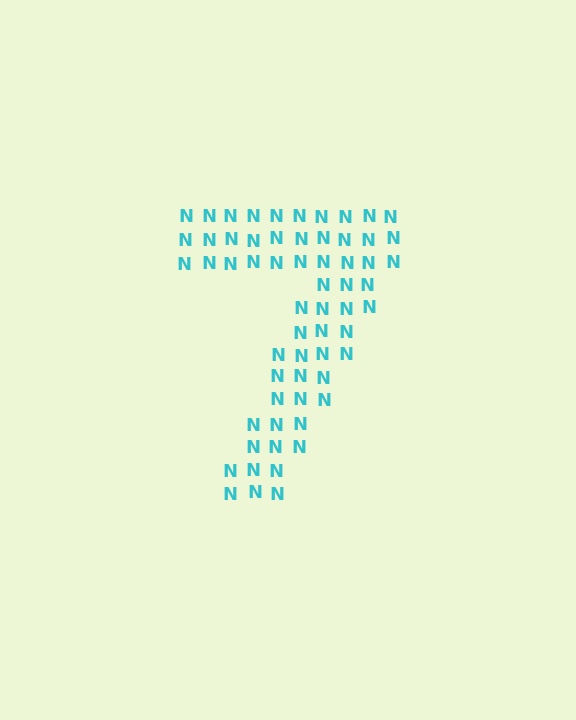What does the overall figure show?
The overall figure shows the digit 7.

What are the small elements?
The small elements are letter N's.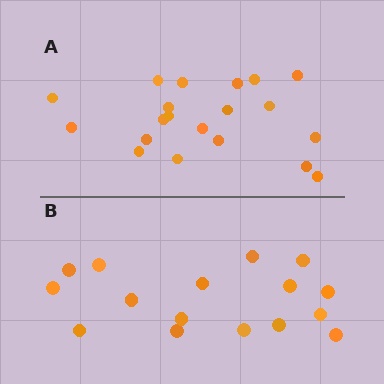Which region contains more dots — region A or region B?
Region A (the top region) has more dots.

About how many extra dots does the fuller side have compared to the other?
Region A has about 4 more dots than region B.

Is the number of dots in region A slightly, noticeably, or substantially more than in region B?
Region A has noticeably more, but not dramatically so. The ratio is roughly 1.2 to 1.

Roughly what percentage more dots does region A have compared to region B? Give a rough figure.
About 25% more.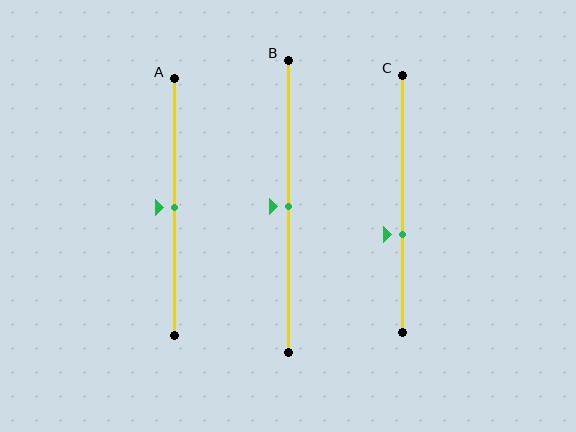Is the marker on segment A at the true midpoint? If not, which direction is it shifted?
Yes, the marker on segment A is at the true midpoint.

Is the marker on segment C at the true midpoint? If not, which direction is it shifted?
No, the marker on segment C is shifted downward by about 12% of the segment length.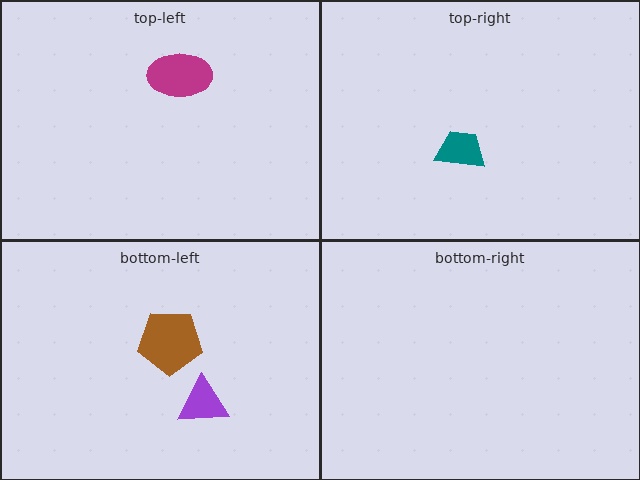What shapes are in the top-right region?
The teal trapezoid.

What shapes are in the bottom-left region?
The brown pentagon, the purple triangle.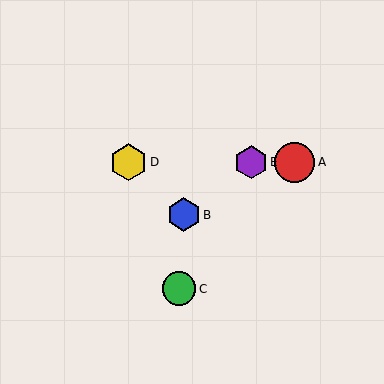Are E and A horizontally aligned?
Yes, both are at y≈162.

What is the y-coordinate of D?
Object D is at y≈162.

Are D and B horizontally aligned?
No, D is at y≈162 and B is at y≈215.